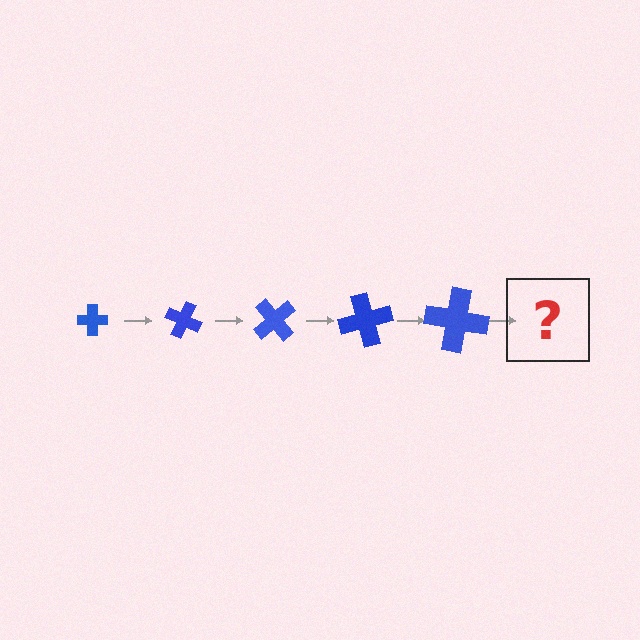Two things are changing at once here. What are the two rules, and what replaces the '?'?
The two rules are that the cross grows larger each step and it rotates 25 degrees each step. The '?' should be a cross, larger than the previous one and rotated 125 degrees from the start.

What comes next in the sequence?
The next element should be a cross, larger than the previous one and rotated 125 degrees from the start.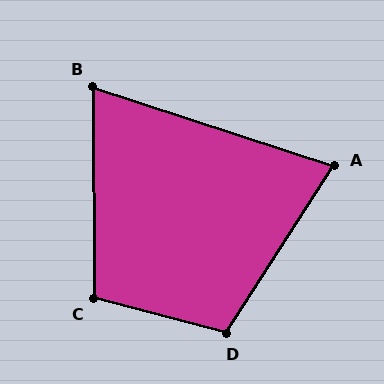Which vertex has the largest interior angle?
D, at approximately 108 degrees.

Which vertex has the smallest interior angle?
B, at approximately 72 degrees.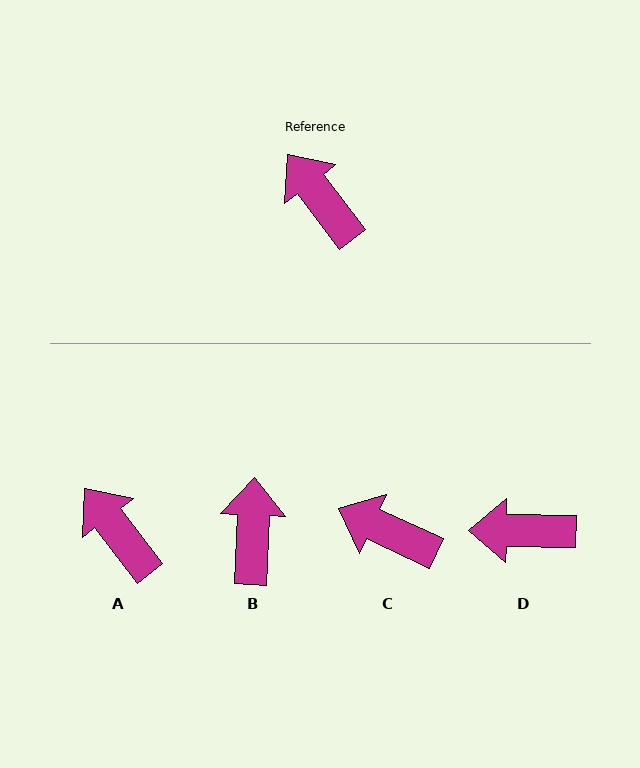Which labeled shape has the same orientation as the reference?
A.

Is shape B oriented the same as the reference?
No, it is off by about 40 degrees.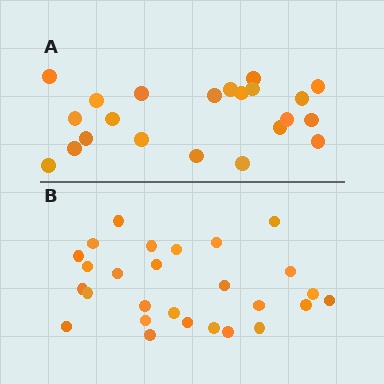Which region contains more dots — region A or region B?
Region B (the bottom region) has more dots.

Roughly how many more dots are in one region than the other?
Region B has about 5 more dots than region A.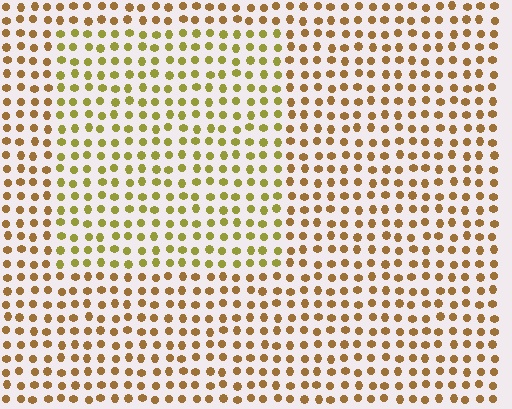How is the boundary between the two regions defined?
The boundary is defined purely by a slight shift in hue (about 30 degrees). Spacing, size, and orientation are identical on both sides.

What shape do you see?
I see a rectangle.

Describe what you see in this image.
The image is filled with small brown elements in a uniform arrangement. A rectangle-shaped region is visible where the elements are tinted to a slightly different hue, forming a subtle color boundary.